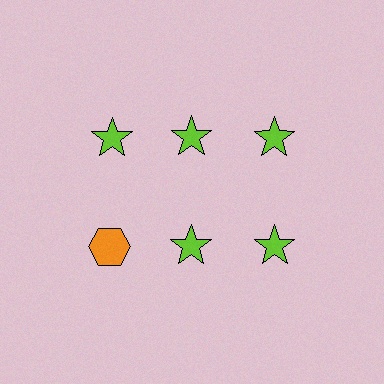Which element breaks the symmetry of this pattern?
The orange hexagon in the second row, leftmost column breaks the symmetry. All other shapes are lime stars.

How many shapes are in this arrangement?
There are 6 shapes arranged in a grid pattern.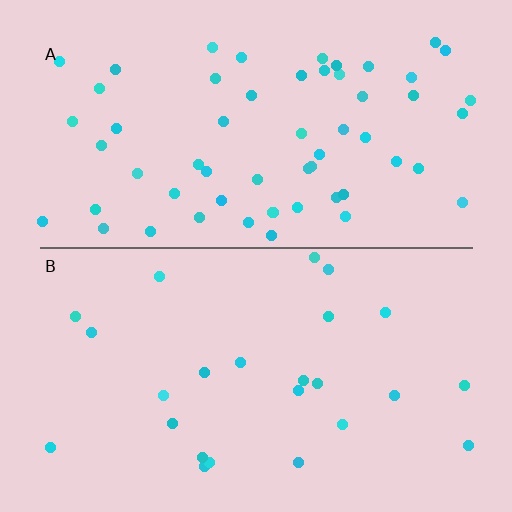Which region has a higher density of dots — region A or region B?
A (the top).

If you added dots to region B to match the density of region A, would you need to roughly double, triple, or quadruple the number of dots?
Approximately double.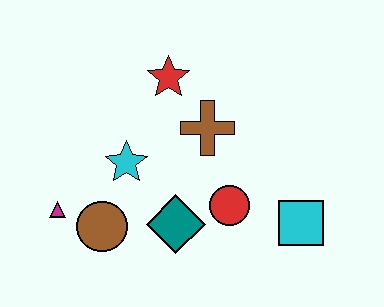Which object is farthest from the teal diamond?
The red star is farthest from the teal diamond.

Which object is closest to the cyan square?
The red circle is closest to the cyan square.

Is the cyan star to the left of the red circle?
Yes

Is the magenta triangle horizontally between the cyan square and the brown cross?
No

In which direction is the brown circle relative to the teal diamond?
The brown circle is to the left of the teal diamond.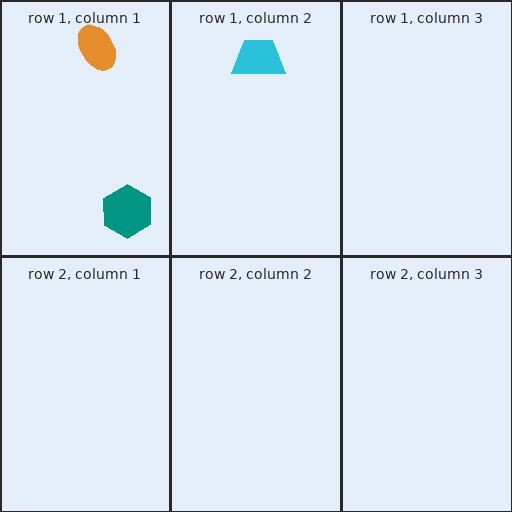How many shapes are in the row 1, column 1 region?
2.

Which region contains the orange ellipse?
The row 1, column 1 region.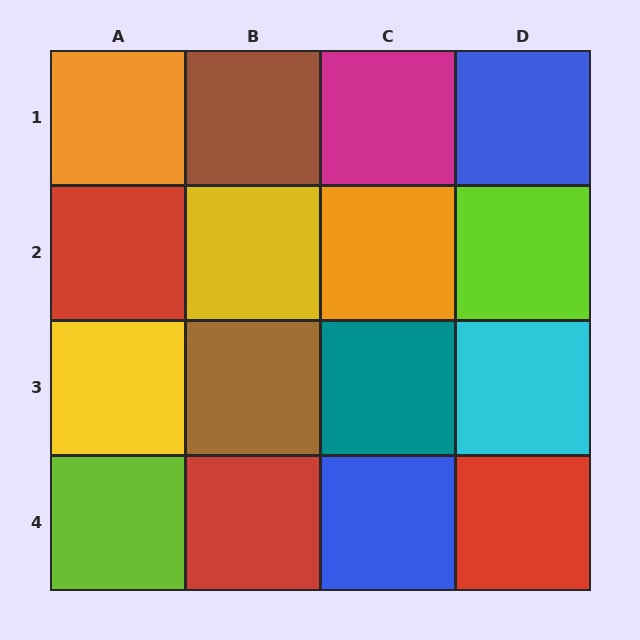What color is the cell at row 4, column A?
Lime.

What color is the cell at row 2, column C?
Orange.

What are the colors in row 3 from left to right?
Yellow, brown, teal, cyan.